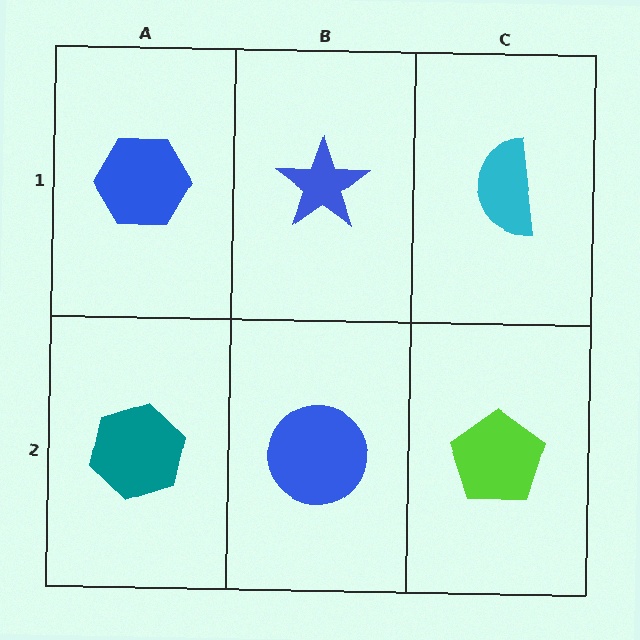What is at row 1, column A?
A blue hexagon.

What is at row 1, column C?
A cyan semicircle.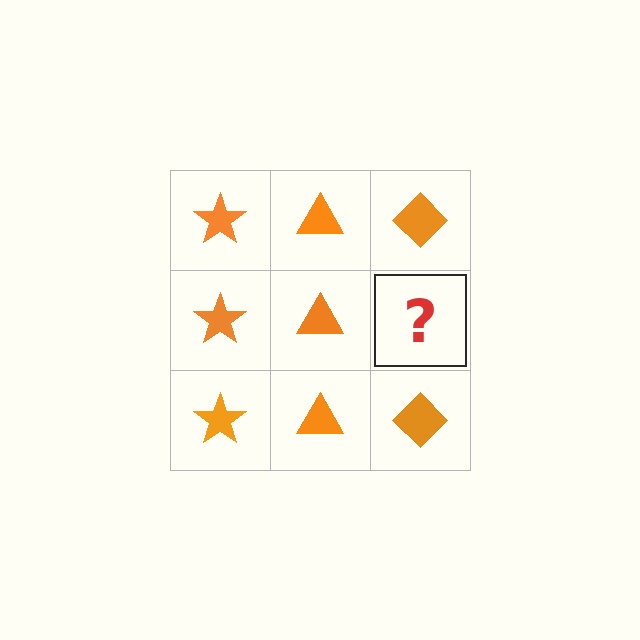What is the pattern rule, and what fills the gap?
The rule is that each column has a consistent shape. The gap should be filled with an orange diamond.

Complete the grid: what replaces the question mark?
The question mark should be replaced with an orange diamond.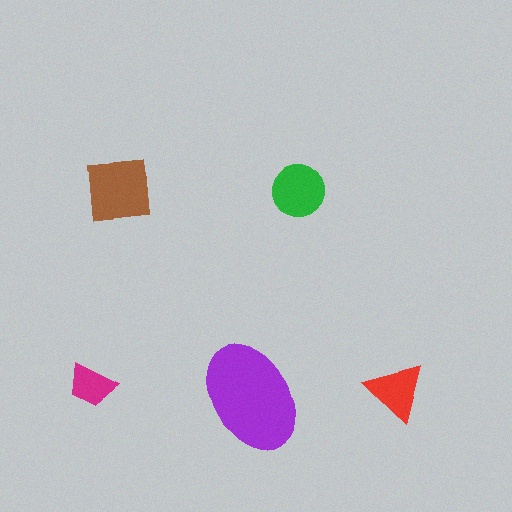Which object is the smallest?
The magenta trapezoid.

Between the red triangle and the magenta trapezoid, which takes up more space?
The red triangle.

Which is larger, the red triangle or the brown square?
The brown square.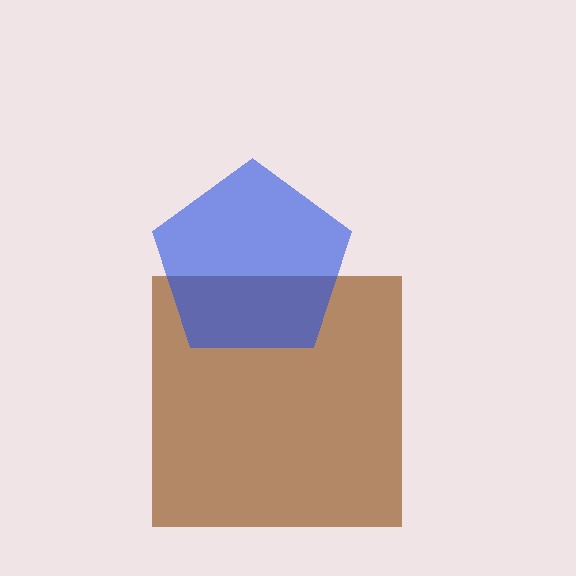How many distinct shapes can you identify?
There are 2 distinct shapes: a brown square, a blue pentagon.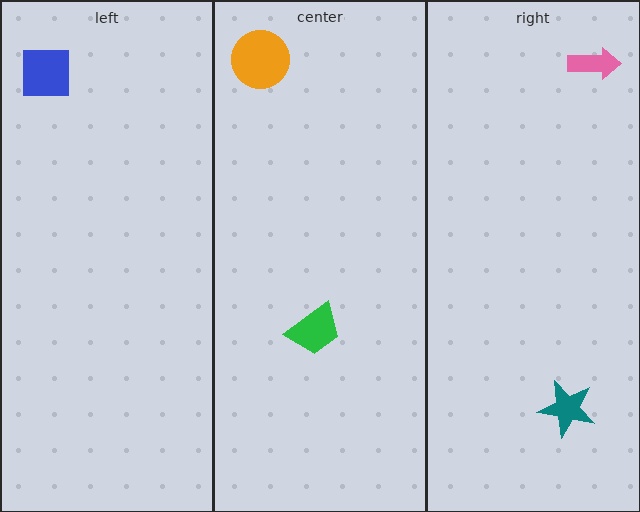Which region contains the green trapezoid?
The center region.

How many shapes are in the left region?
1.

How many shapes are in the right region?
2.